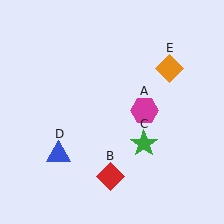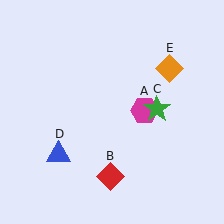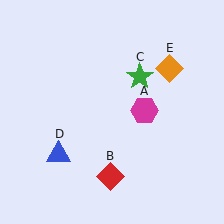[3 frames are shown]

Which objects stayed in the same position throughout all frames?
Magenta hexagon (object A) and red diamond (object B) and blue triangle (object D) and orange diamond (object E) remained stationary.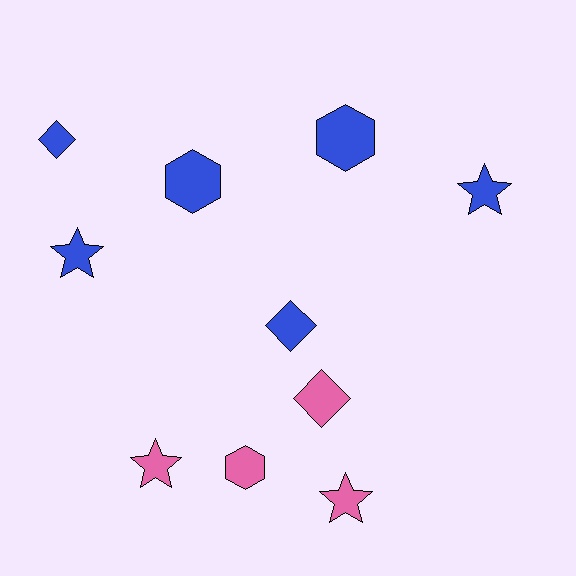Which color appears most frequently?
Blue, with 6 objects.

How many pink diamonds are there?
There is 1 pink diamond.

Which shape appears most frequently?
Star, with 4 objects.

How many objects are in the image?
There are 10 objects.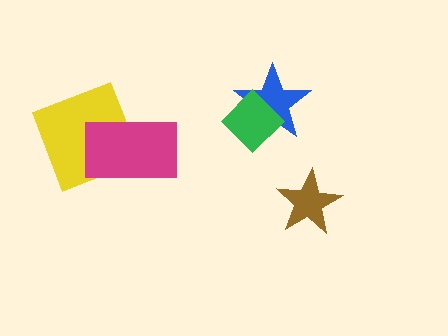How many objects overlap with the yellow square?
1 object overlaps with the yellow square.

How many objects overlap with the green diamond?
1 object overlaps with the green diamond.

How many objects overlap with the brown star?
0 objects overlap with the brown star.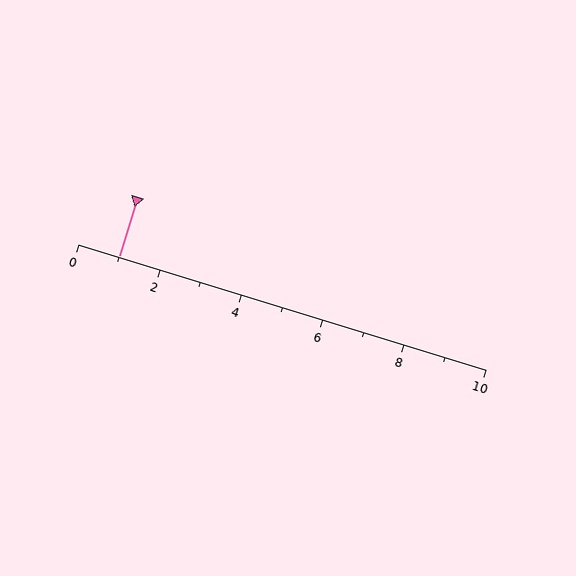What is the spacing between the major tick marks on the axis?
The major ticks are spaced 2 apart.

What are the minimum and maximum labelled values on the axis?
The axis runs from 0 to 10.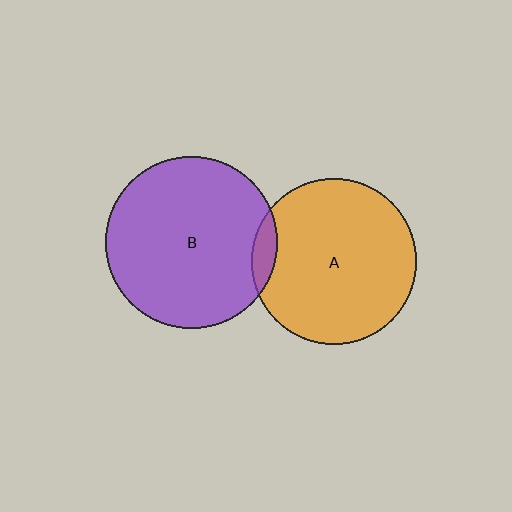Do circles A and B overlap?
Yes.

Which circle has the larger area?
Circle B (purple).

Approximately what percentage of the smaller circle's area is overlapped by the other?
Approximately 5%.